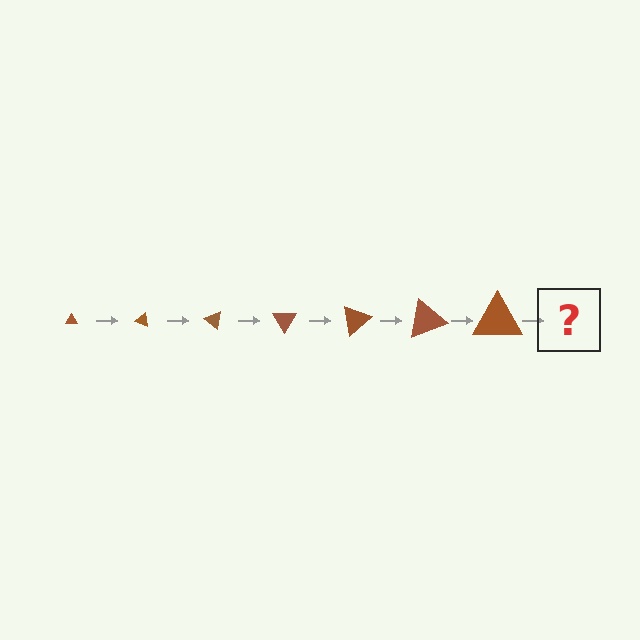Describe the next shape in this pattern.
It should be a triangle, larger than the previous one and rotated 140 degrees from the start.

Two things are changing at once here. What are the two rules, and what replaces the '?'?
The two rules are that the triangle grows larger each step and it rotates 20 degrees each step. The '?' should be a triangle, larger than the previous one and rotated 140 degrees from the start.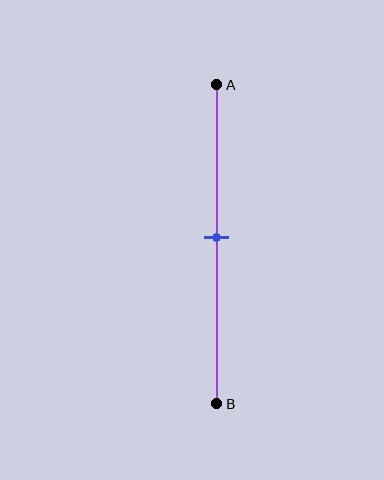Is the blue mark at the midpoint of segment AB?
Yes, the mark is approximately at the midpoint.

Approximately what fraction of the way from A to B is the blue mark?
The blue mark is approximately 50% of the way from A to B.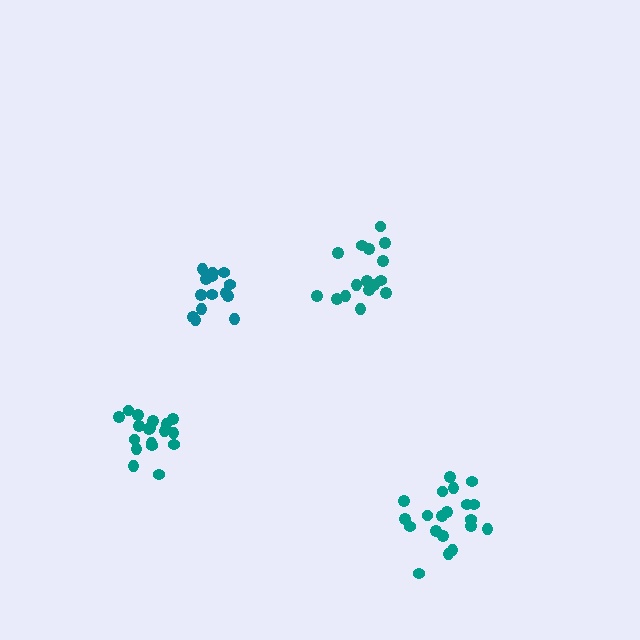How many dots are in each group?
Group 1: 14 dots, Group 2: 20 dots, Group 3: 18 dots, Group 4: 16 dots (68 total).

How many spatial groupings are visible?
There are 4 spatial groupings.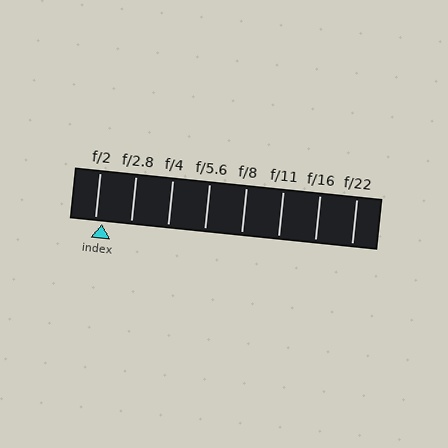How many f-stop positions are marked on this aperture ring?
There are 8 f-stop positions marked.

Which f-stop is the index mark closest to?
The index mark is closest to f/2.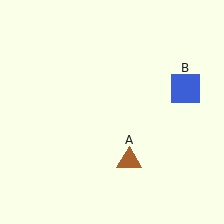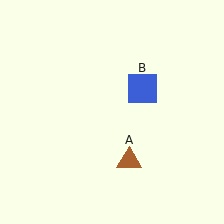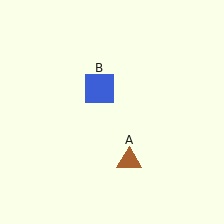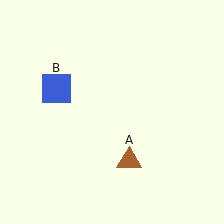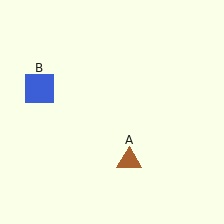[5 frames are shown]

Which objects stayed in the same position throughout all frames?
Brown triangle (object A) remained stationary.